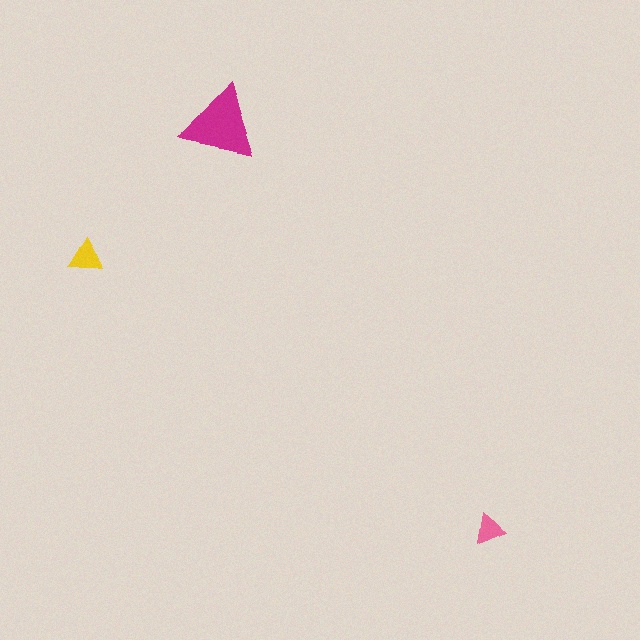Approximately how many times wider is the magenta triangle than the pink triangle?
About 2.5 times wider.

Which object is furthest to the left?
The yellow triangle is leftmost.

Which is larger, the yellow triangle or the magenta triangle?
The magenta one.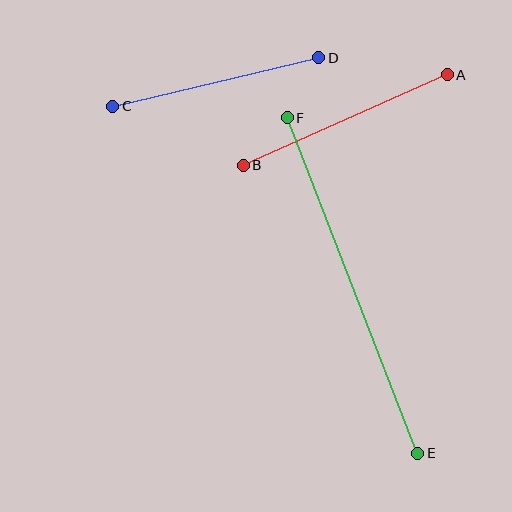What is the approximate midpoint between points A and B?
The midpoint is at approximately (345, 120) pixels.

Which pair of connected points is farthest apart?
Points E and F are farthest apart.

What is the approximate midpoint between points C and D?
The midpoint is at approximately (216, 82) pixels.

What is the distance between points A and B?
The distance is approximately 223 pixels.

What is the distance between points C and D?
The distance is approximately 212 pixels.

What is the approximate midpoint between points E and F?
The midpoint is at approximately (352, 286) pixels.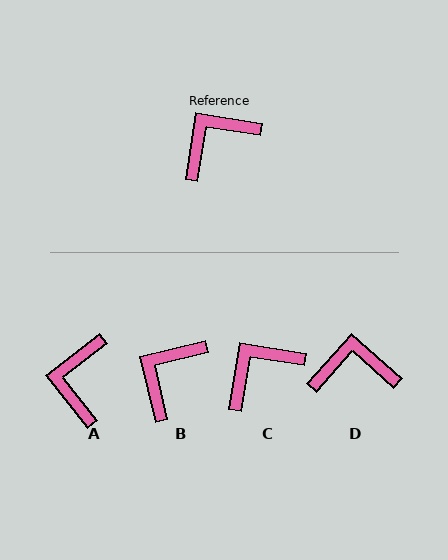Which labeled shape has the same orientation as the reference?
C.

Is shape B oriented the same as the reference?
No, it is off by about 23 degrees.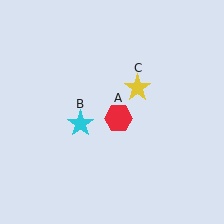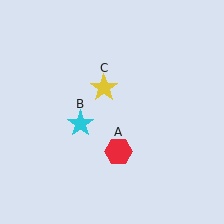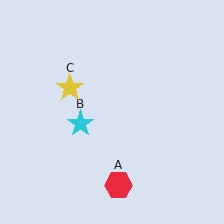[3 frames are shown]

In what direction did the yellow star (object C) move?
The yellow star (object C) moved left.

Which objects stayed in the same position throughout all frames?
Cyan star (object B) remained stationary.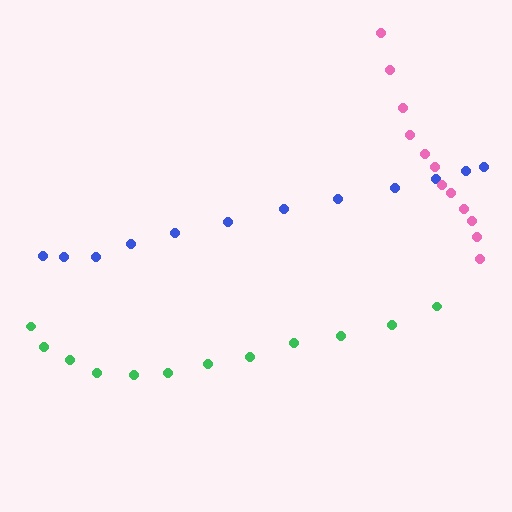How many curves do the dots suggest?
There are 3 distinct paths.